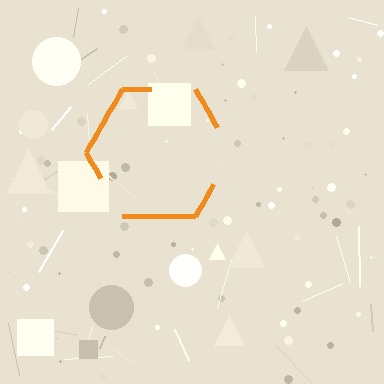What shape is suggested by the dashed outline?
The dashed outline suggests a hexagon.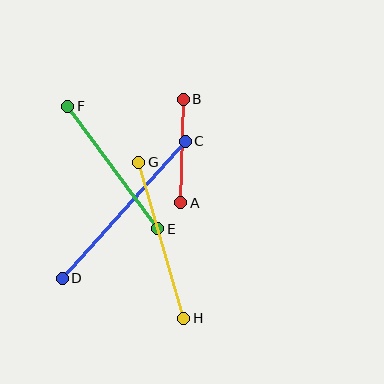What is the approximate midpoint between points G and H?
The midpoint is at approximately (161, 240) pixels.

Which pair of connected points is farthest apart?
Points C and D are farthest apart.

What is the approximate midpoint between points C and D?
The midpoint is at approximately (124, 210) pixels.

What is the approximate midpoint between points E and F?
The midpoint is at approximately (113, 167) pixels.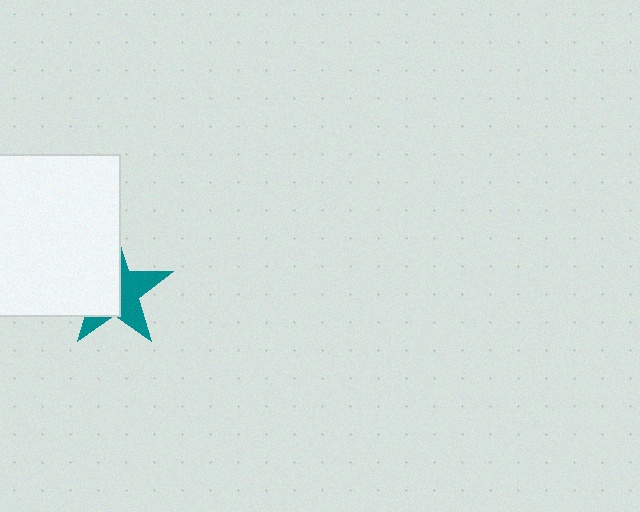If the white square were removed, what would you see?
You would see the complete teal star.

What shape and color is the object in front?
The object in front is a white square.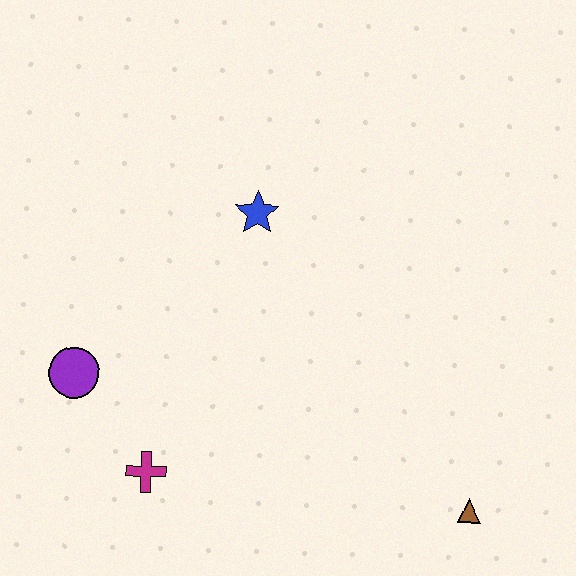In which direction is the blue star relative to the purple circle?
The blue star is to the right of the purple circle.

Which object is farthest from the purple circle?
The brown triangle is farthest from the purple circle.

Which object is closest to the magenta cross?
The purple circle is closest to the magenta cross.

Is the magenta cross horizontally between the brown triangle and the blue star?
No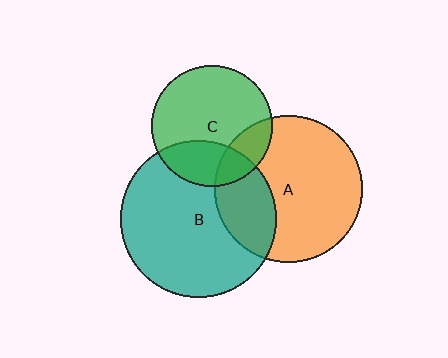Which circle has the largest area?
Circle B (teal).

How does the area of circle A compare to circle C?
Approximately 1.5 times.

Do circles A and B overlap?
Yes.